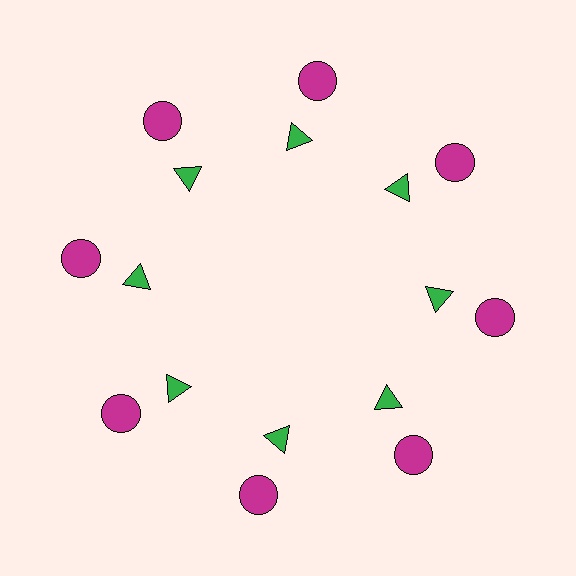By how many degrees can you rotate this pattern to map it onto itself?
The pattern maps onto itself every 45 degrees of rotation.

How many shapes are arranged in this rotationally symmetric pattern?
There are 16 shapes, arranged in 8 groups of 2.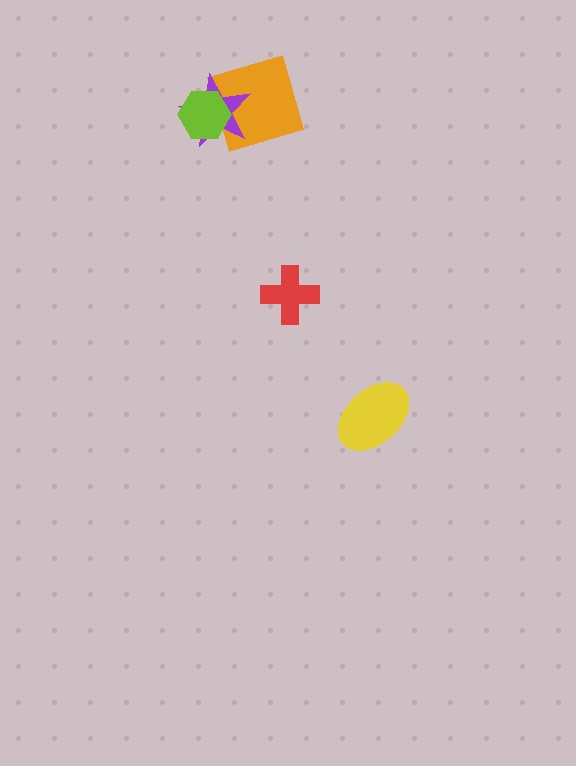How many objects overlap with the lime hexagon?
2 objects overlap with the lime hexagon.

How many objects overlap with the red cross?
0 objects overlap with the red cross.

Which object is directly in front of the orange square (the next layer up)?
The purple star is directly in front of the orange square.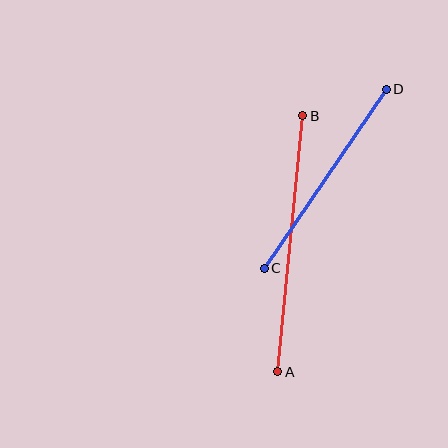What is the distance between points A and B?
The distance is approximately 257 pixels.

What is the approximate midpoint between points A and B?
The midpoint is at approximately (290, 244) pixels.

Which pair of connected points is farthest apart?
Points A and B are farthest apart.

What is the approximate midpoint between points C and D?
The midpoint is at approximately (325, 179) pixels.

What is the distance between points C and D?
The distance is approximately 216 pixels.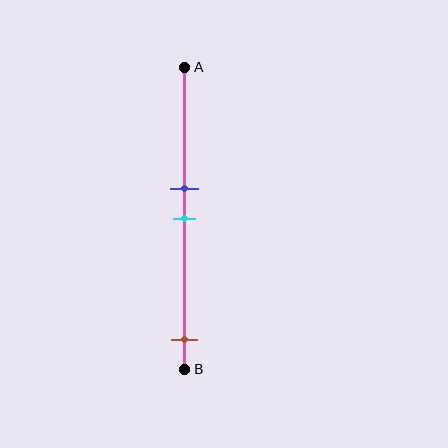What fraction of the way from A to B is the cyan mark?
The cyan mark is approximately 50% (0.5) of the way from A to B.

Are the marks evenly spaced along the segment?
No, the marks are not evenly spaced.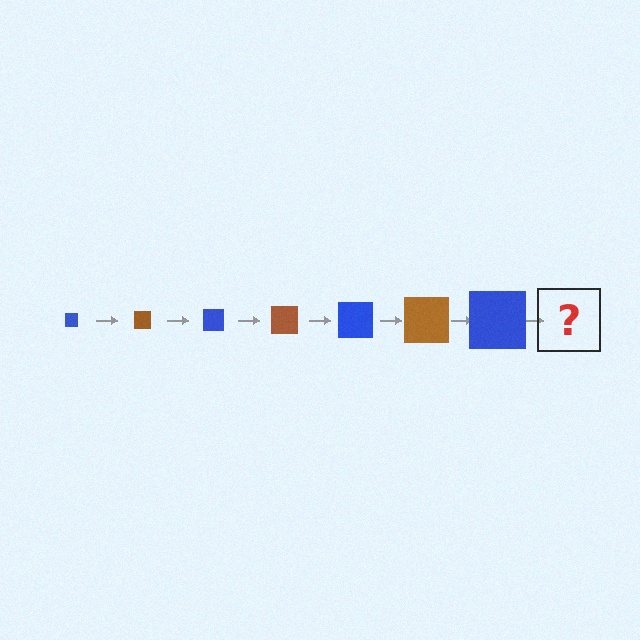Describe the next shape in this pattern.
It should be a brown square, larger than the previous one.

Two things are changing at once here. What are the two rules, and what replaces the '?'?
The two rules are that the square grows larger each step and the color cycles through blue and brown. The '?' should be a brown square, larger than the previous one.